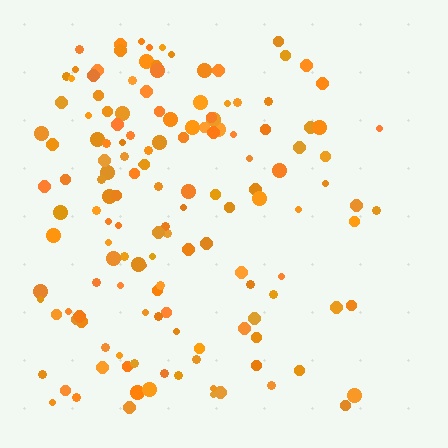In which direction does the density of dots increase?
From right to left, with the left side densest.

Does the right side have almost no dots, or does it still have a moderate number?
Still a moderate number, just noticeably fewer than the left.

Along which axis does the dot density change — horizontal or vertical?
Horizontal.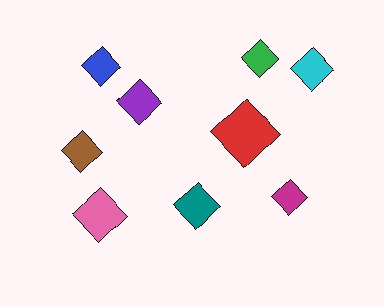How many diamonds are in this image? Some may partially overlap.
There are 9 diamonds.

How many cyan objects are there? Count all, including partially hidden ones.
There is 1 cyan object.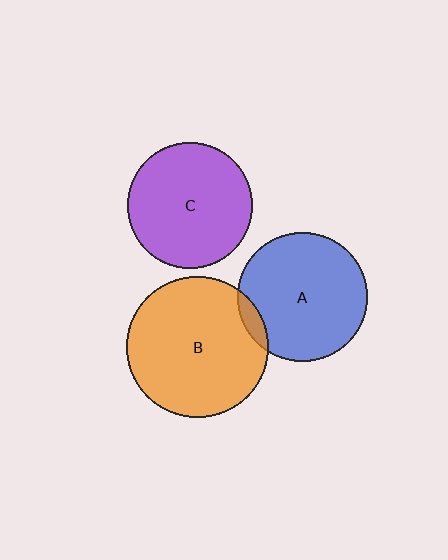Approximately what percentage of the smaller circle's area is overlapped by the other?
Approximately 5%.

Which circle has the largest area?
Circle B (orange).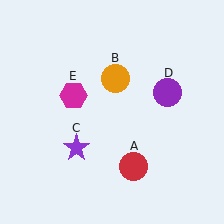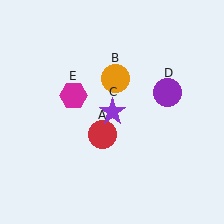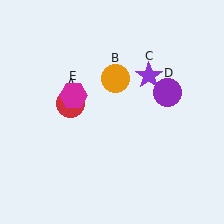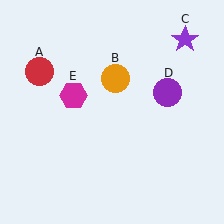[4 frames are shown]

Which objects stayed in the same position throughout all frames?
Orange circle (object B) and purple circle (object D) and magenta hexagon (object E) remained stationary.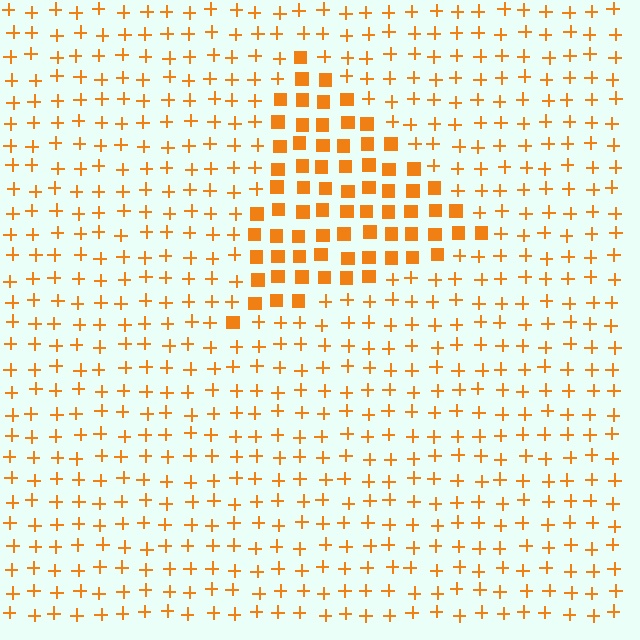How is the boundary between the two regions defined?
The boundary is defined by a change in element shape: squares inside vs. plus signs outside. All elements share the same color and spacing.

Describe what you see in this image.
The image is filled with small orange elements arranged in a uniform grid. A triangle-shaped region contains squares, while the surrounding area contains plus signs. The boundary is defined purely by the change in element shape.